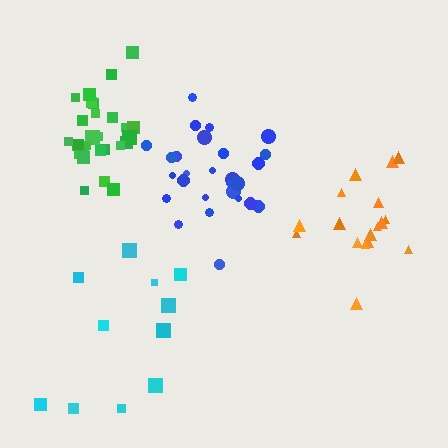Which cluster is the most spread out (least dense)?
Cyan.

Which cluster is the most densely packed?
Green.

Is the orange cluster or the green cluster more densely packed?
Green.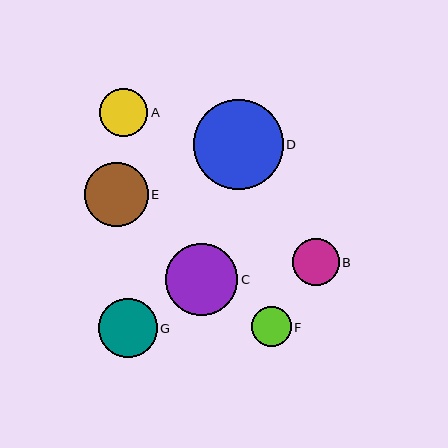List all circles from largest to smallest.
From largest to smallest: D, C, E, G, A, B, F.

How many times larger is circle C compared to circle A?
Circle C is approximately 1.5 times the size of circle A.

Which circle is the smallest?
Circle F is the smallest with a size of approximately 40 pixels.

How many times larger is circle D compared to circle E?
Circle D is approximately 1.4 times the size of circle E.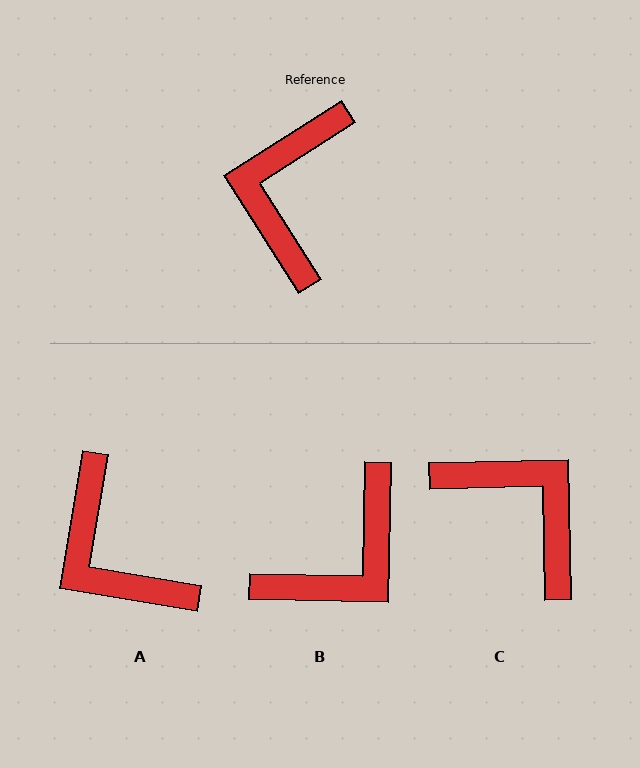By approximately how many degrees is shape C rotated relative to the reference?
Approximately 121 degrees clockwise.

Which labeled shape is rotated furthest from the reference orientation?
B, about 146 degrees away.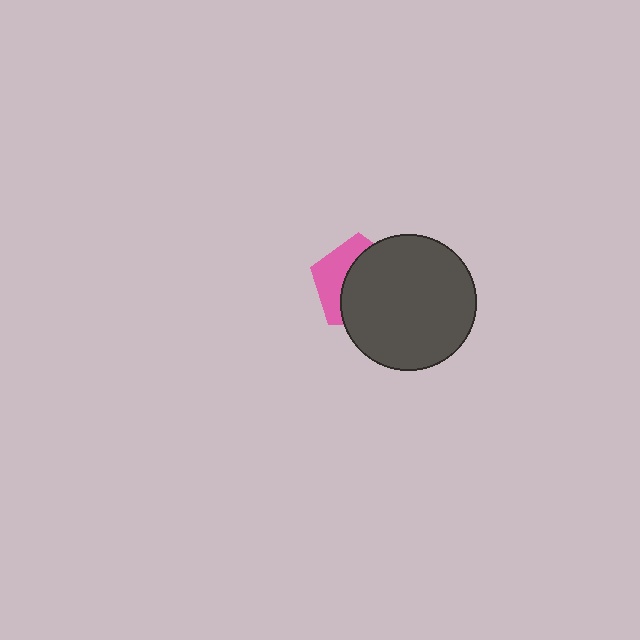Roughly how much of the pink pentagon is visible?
A small part of it is visible (roughly 37%).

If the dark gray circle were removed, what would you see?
You would see the complete pink pentagon.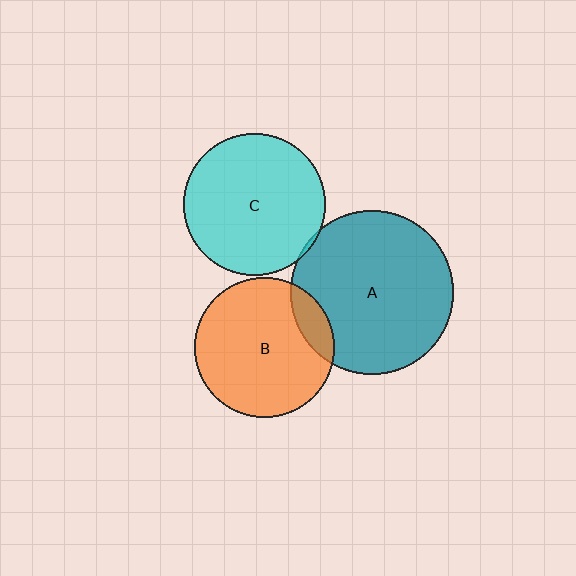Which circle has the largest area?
Circle A (teal).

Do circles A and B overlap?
Yes.